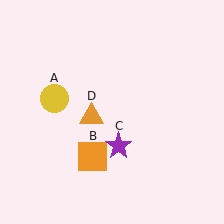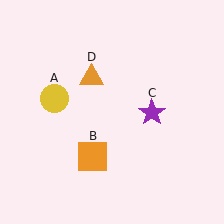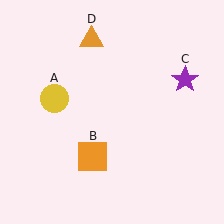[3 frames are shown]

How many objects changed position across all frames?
2 objects changed position: purple star (object C), orange triangle (object D).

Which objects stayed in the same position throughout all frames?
Yellow circle (object A) and orange square (object B) remained stationary.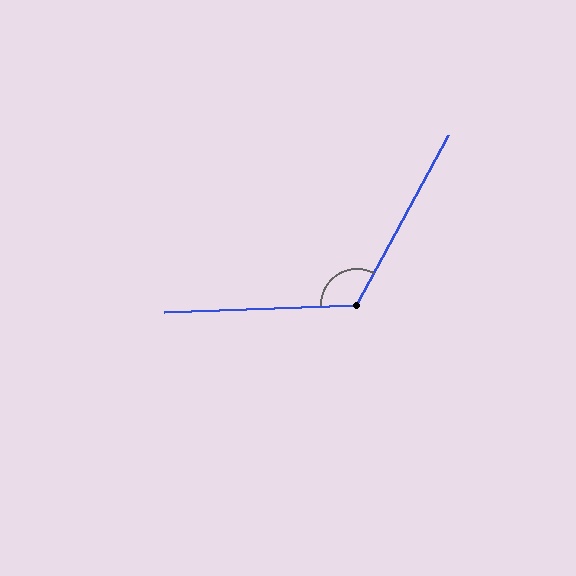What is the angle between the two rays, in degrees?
Approximately 120 degrees.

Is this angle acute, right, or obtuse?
It is obtuse.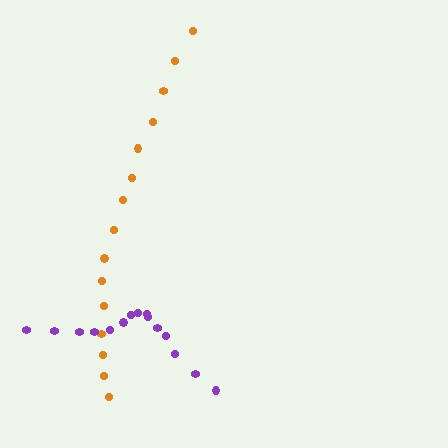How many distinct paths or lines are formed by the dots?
There are 2 distinct paths.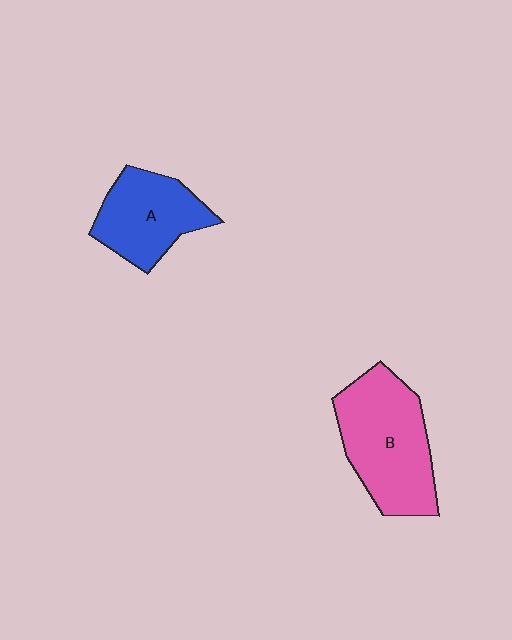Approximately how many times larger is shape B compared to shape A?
Approximately 1.4 times.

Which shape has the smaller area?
Shape A (blue).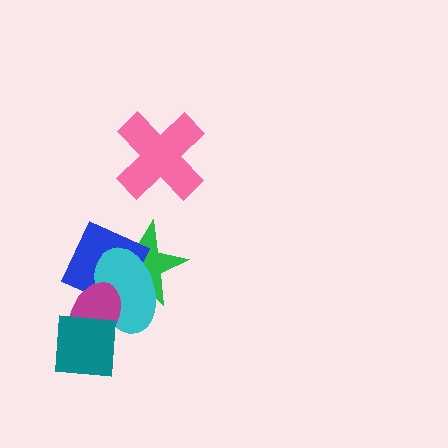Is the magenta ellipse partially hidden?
Yes, it is partially covered by another shape.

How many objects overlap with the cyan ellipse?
3 objects overlap with the cyan ellipse.